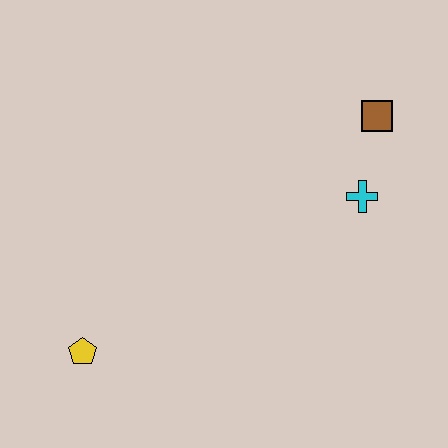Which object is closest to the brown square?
The cyan cross is closest to the brown square.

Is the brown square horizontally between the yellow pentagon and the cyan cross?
No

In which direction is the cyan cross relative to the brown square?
The cyan cross is below the brown square.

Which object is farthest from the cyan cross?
The yellow pentagon is farthest from the cyan cross.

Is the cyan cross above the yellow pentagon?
Yes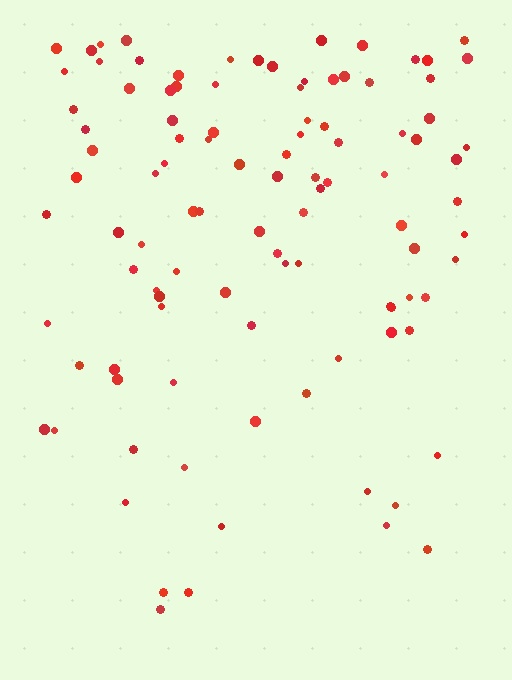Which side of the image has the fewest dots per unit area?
The bottom.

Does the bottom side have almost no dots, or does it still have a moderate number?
Still a moderate number, just noticeably fewer than the top.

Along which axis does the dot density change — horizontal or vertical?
Vertical.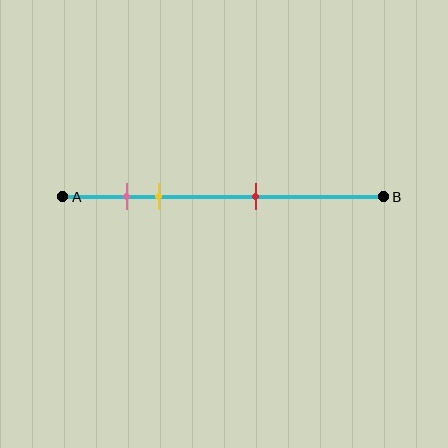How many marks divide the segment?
There are 3 marks dividing the segment.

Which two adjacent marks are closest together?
The pink and yellow marks are the closest adjacent pair.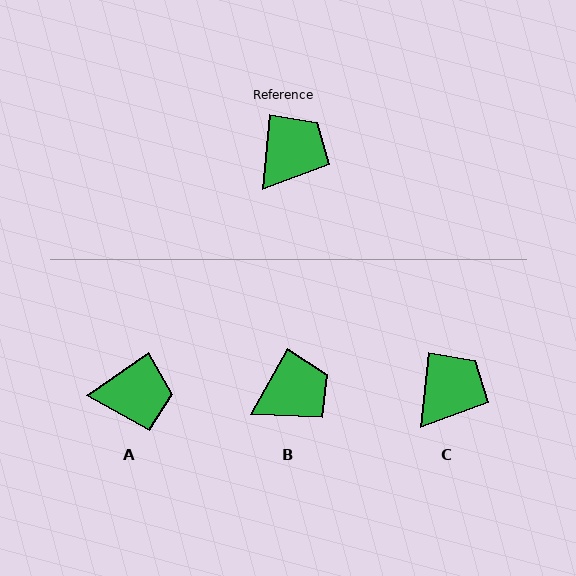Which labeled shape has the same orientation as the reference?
C.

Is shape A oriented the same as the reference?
No, it is off by about 50 degrees.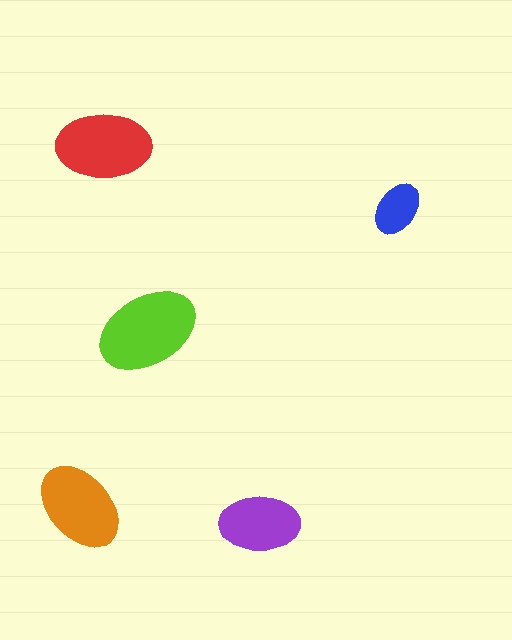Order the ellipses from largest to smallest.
the lime one, the red one, the orange one, the purple one, the blue one.